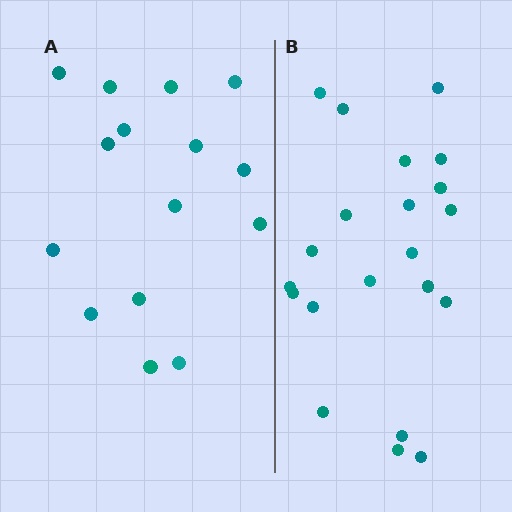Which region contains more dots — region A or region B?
Region B (the right region) has more dots.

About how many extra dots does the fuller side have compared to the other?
Region B has about 6 more dots than region A.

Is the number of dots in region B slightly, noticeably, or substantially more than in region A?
Region B has noticeably more, but not dramatically so. The ratio is roughly 1.4 to 1.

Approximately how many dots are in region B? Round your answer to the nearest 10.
About 20 dots. (The exact count is 21, which rounds to 20.)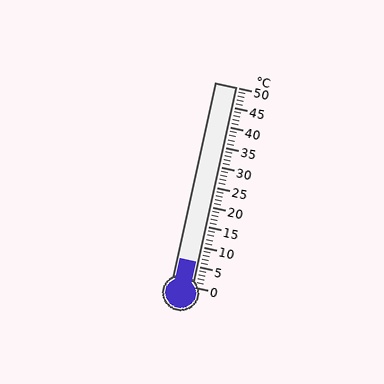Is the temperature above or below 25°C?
The temperature is below 25°C.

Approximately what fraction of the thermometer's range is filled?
The thermometer is filled to approximately 10% of its range.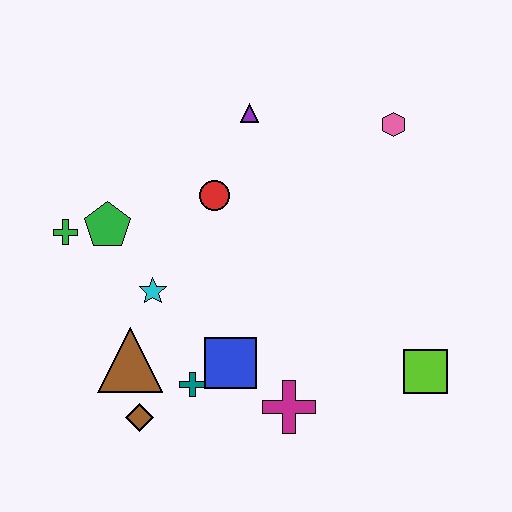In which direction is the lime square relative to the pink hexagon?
The lime square is below the pink hexagon.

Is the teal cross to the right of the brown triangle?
Yes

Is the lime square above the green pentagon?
No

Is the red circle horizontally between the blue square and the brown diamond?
Yes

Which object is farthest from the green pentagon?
The lime square is farthest from the green pentagon.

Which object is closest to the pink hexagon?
The purple triangle is closest to the pink hexagon.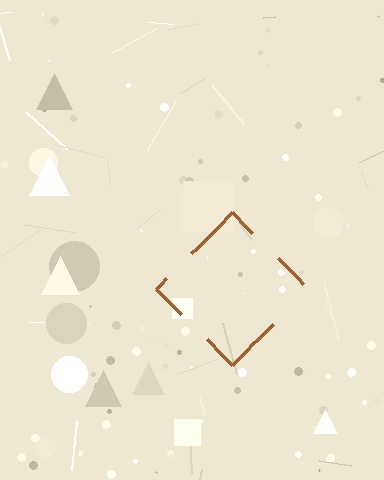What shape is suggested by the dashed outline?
The dashed outline suggests a diamond.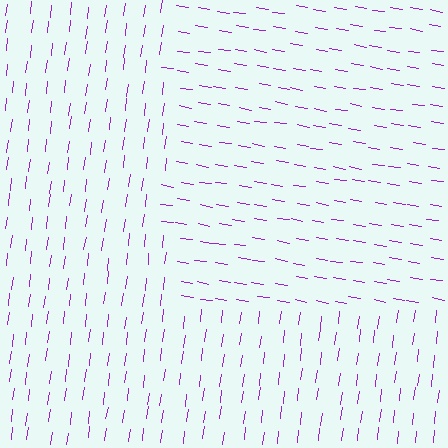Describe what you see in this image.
The image is filled with small purple line segments. A rectangle region in the image has lines oriented differently from the surrounding lines, creating a visible texture boundary.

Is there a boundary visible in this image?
Yes, there is a texture boundary formed by a change in line orientation.